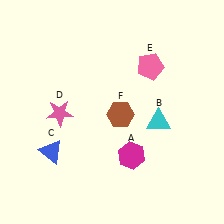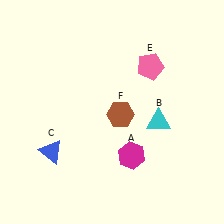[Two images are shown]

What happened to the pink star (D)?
The pink star (D) was removed in Image 2. It was in the bottom-left area of Image 1.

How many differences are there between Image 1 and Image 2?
There is 1 difference between the two images.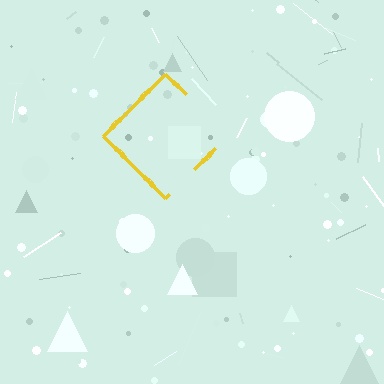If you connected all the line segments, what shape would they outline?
They would outline a diamond.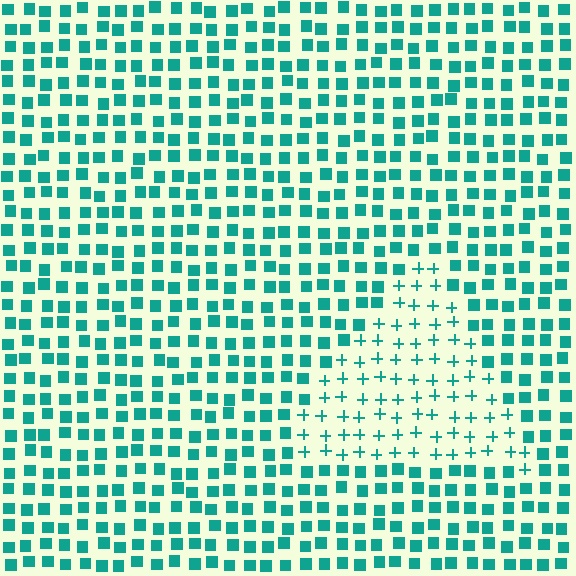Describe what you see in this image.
The image is filled with small teal elements arranged in a uniform grid. A triangle-shaped region contains plus signs, while the surrounding area contains squares. The boundary is defined purely by the change in element shape.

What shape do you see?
I see a triangle.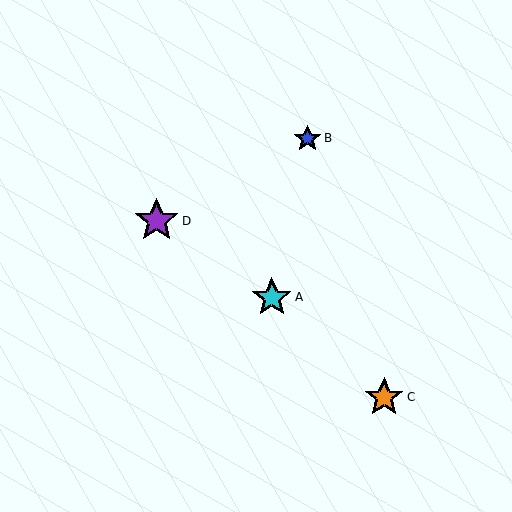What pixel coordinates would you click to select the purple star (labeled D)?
Click at (157, 221) to select the purple star D.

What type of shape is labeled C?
Shape C is an orange star.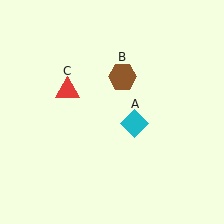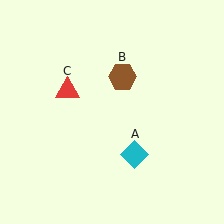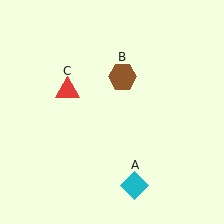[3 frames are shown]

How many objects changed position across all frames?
1 object changed position: cyan diamond (object A).